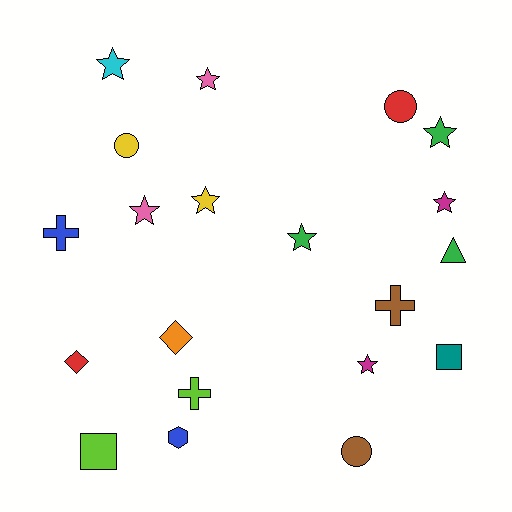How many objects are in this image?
There are 20 objects.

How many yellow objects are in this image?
There are 2 yellow objects.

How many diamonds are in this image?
There are 2 diamonds.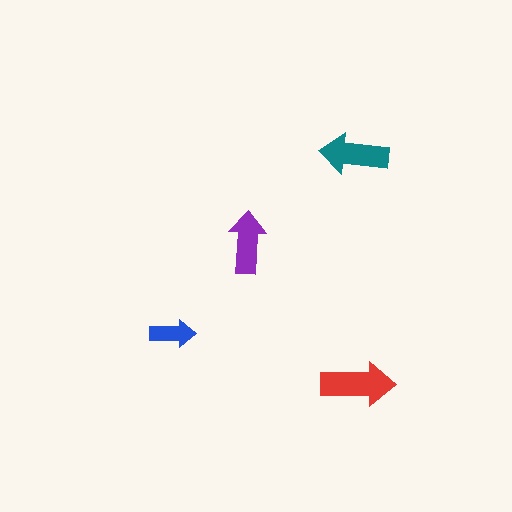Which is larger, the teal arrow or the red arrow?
The red one.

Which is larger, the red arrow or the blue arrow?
The red one.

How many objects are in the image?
There are 4 objects in the image.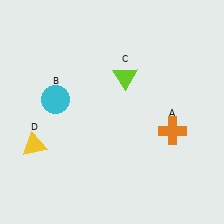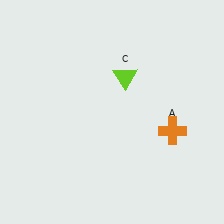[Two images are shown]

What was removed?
The yellow triangle (D), the cyan circle (B) were removed in Image 2.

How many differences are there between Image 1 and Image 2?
There are 2 differences between the two images.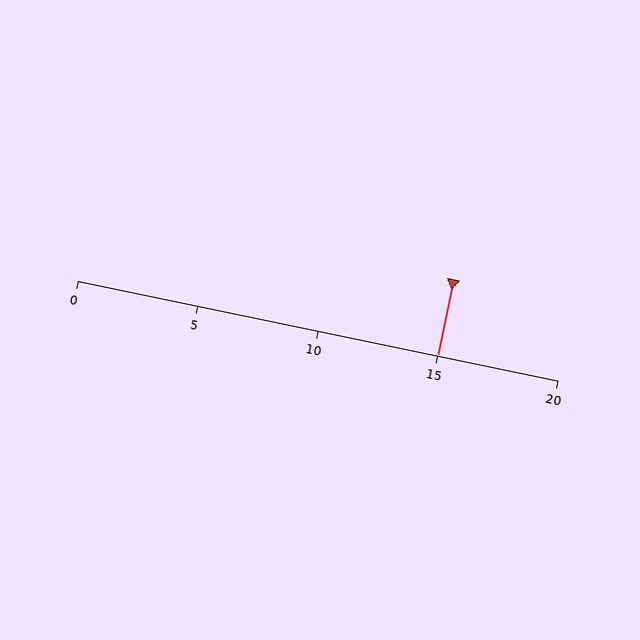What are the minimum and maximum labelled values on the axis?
The axis runs from 0 to 20.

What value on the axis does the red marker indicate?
The marker indicates approximately 15.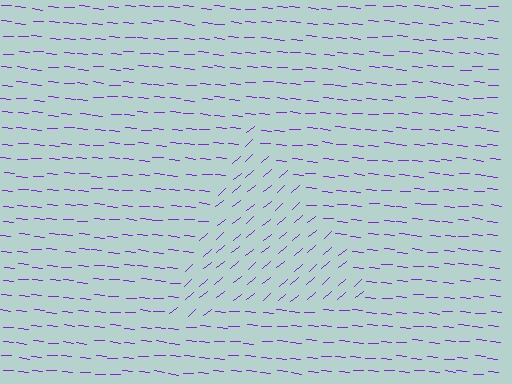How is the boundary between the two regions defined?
The boundary is defined purely by a change in line orientation (approximately 45 degrees difference). All lines are the same color and thickness.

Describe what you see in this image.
The image is filled with small purple line segments. A triangle region in the image has lines oriented differently from the surrounding lines, creating a visible texture boundary.